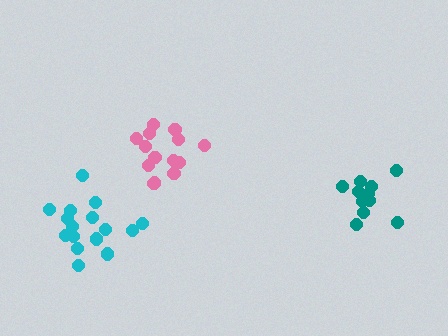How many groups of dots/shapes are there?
There are 3 groups.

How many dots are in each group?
Group 1: 14 dots, Group 2: 11 dots, Group 3: 16 dots (41 total).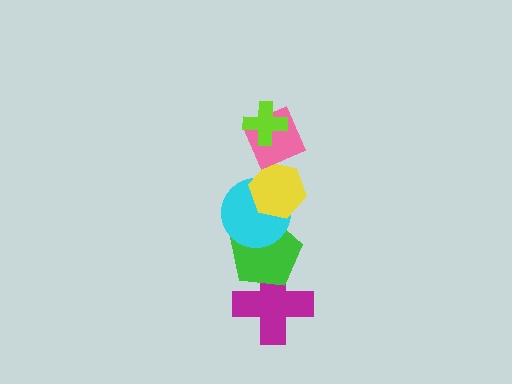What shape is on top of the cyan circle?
The yellow hexagon is on top of the cyan circle.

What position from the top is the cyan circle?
The cyan circle is 4th from the top.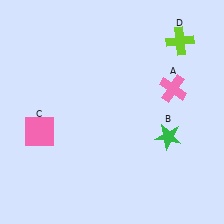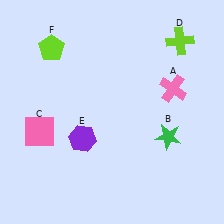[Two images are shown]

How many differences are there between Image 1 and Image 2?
There are 2 differences between the two images.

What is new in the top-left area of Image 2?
A lime pentagon (F) was added in the top-left area of Image 2.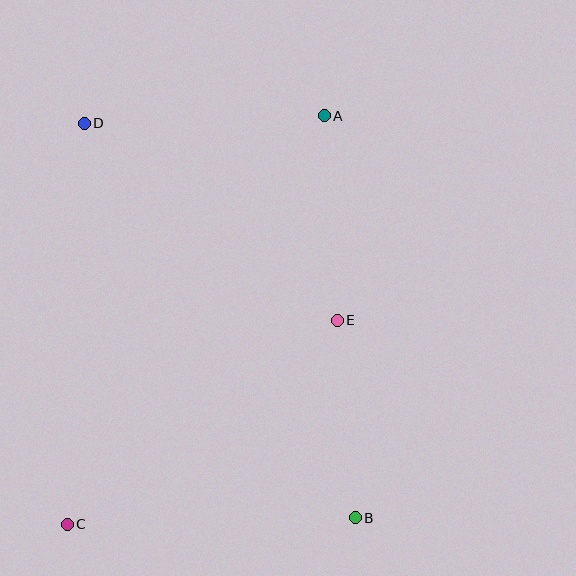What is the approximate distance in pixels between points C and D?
The distance between C and D is approximately 402 pixels.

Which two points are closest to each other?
Points B and E are closest to each other.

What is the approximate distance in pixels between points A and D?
The distance between A and D is approximately 240 pixels.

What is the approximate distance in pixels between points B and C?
The distance between B and C is approximately 288 pixels.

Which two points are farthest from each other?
Points A and C are farthest from each other.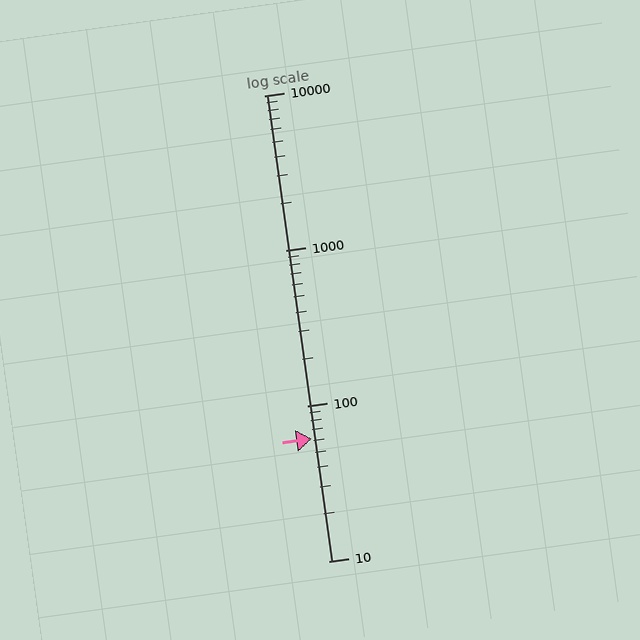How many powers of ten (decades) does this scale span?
The scale spans 3 decades, from 10 to 10000.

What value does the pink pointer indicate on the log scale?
The pointer indicates approximately 61.